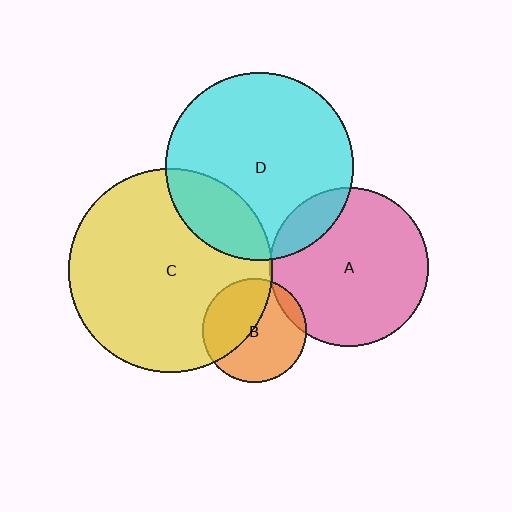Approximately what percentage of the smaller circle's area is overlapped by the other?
Approximately 20%.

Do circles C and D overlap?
Yes.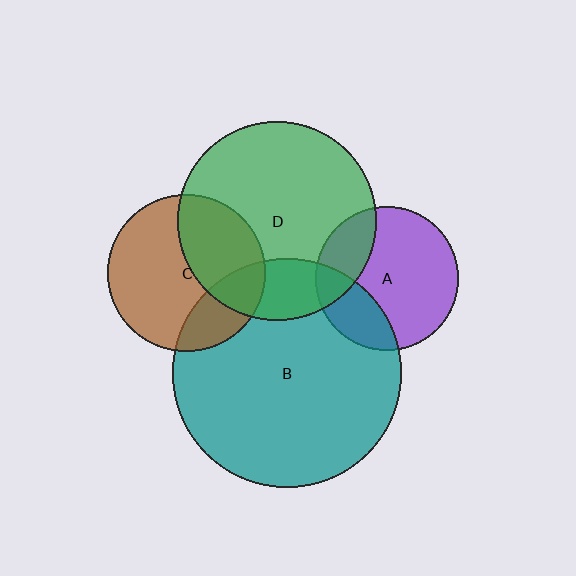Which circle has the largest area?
Circle B (teal).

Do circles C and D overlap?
Yes.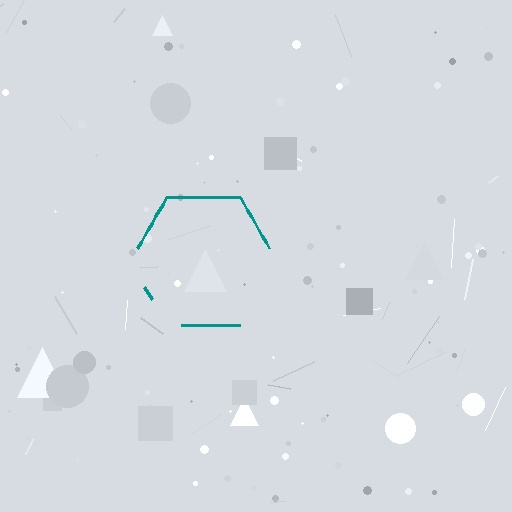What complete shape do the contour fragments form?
The contour fragments form a hexagon.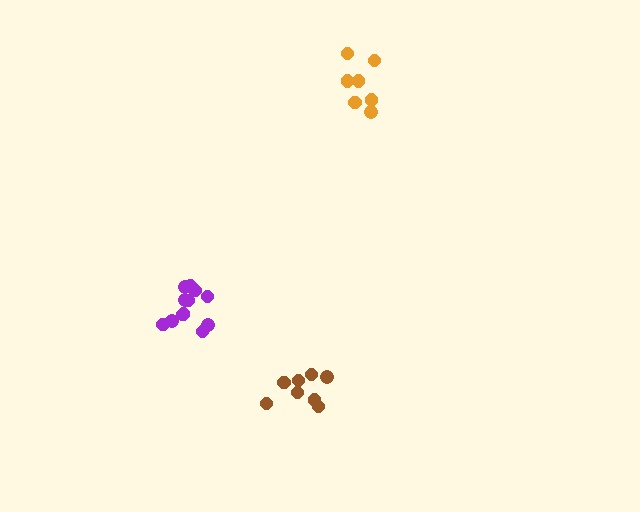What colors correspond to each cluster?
The clusters are colored: brown, orange, purple.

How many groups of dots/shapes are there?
There are 3 groups.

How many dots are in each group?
Group 1: 8 dots, Group 2: 7 dots, Group 3: 12 dots (27 total).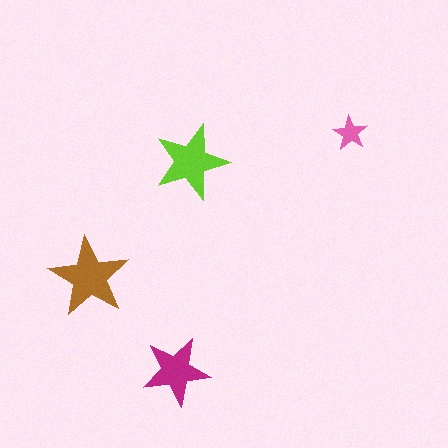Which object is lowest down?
The magenta star is bottommost.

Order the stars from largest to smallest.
the brown one, the lime one, the magenta one, the pink one.